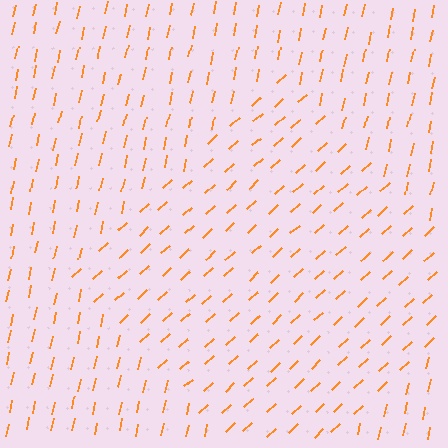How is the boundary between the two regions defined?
The boundary is defined purely by a change in line orientation (approximately 35 degrees difference). All lines are the same color and thickness.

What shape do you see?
I see a diamond.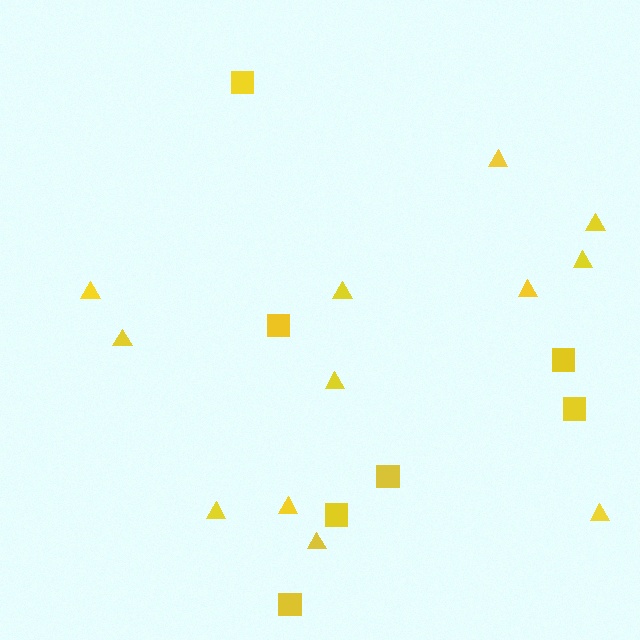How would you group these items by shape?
There are 2 groups: one group of triangles (12) and one group of squares (7).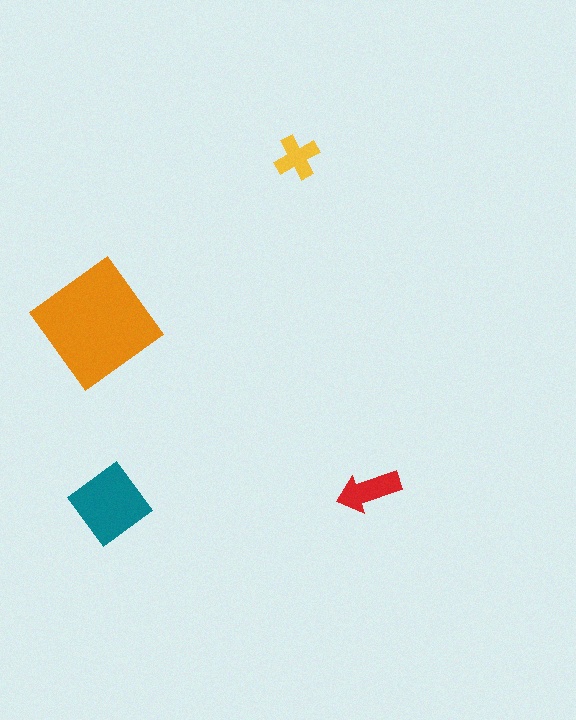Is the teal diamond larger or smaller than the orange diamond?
Smaller.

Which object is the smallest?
The yellow cross.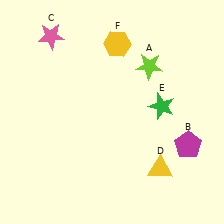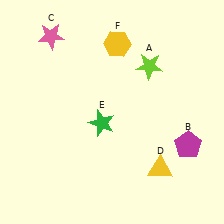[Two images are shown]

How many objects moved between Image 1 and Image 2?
1 object moved between the two images.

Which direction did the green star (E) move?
The green star (E) moved left.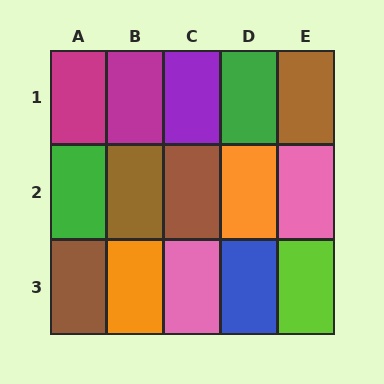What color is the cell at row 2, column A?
Green.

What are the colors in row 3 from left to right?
Brown, orange, pink, blue, lime.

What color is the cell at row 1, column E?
Brown.